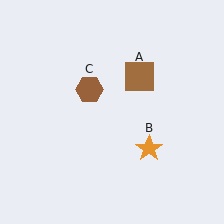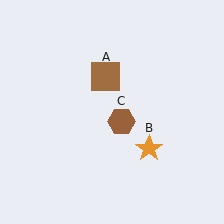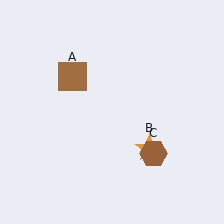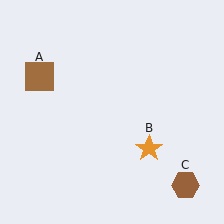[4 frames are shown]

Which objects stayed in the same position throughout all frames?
Orange star (object B) remained stationary.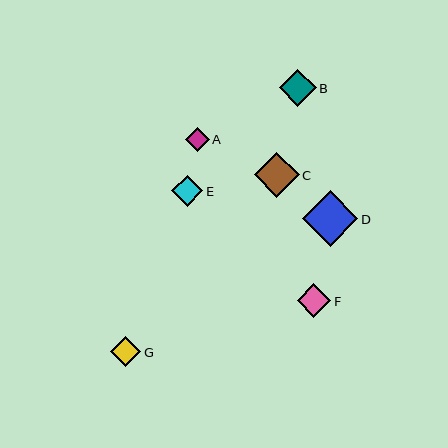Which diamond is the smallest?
Diamond A is the smallest with a size of approximately 24 pixels.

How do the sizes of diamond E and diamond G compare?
Diamond E and diamond G are approximately the same size.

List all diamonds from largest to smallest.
From largest to smallest: D, C, B, F, E, G, A.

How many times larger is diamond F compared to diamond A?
Diamond F is approximately 1.4 times the size of diamond A.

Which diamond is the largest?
Diamond D is the largest with a size of approximately 55 pixels.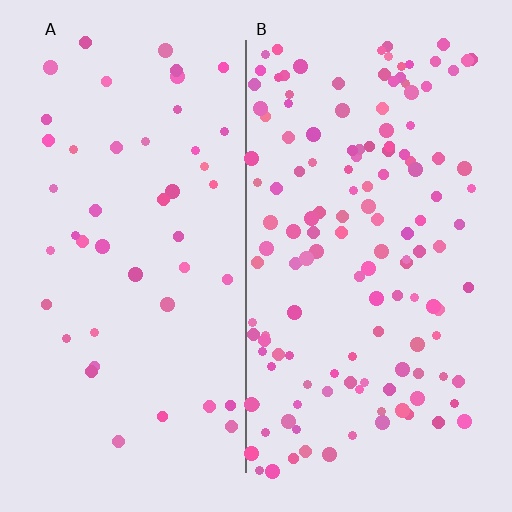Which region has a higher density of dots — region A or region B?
B (the right).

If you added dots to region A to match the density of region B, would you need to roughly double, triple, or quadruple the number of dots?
Approximately triple.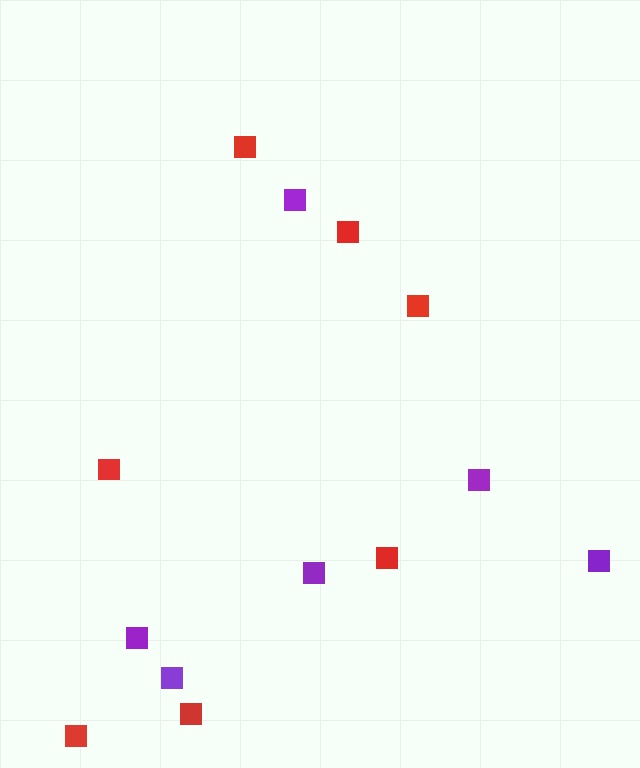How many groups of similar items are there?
There are 2 groups: one group of red squares (7) and one group of purple squares (6).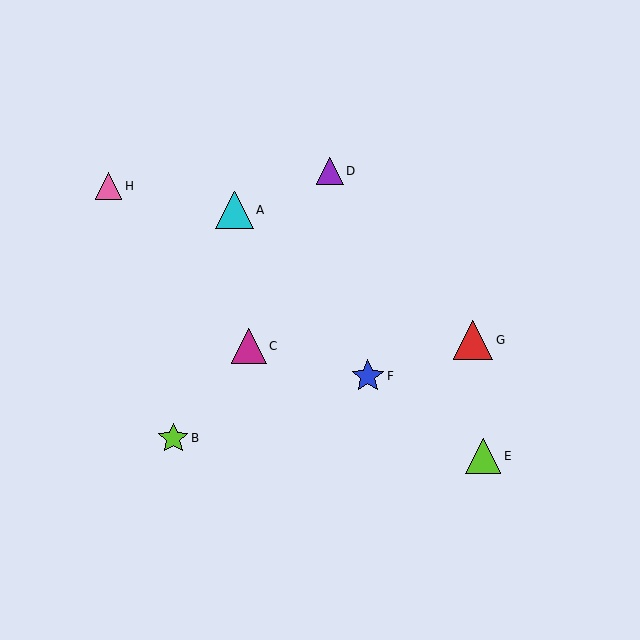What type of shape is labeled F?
Shape F is a blue star.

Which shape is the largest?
The red triangle (labeled G) is the largest.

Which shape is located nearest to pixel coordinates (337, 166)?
The purple triangle (labeled D) at (330, 171) is nearest to that location.